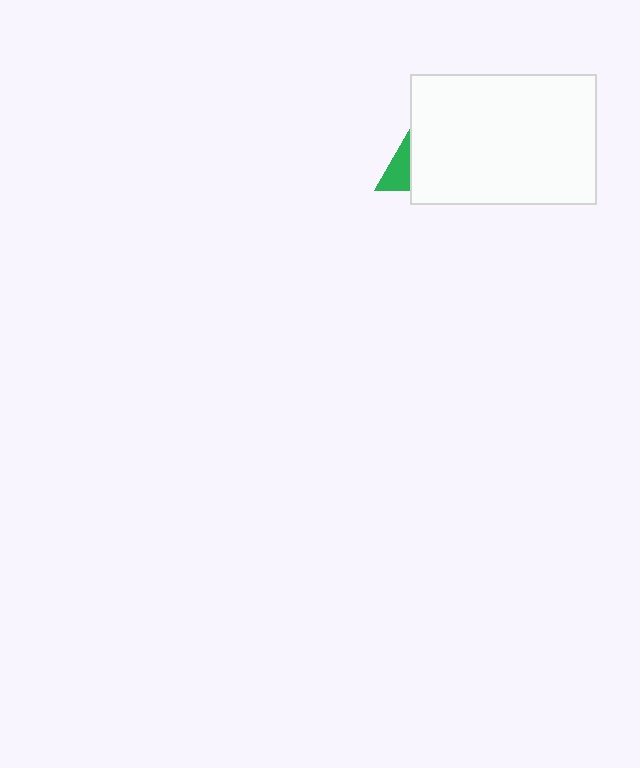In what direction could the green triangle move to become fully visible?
The green triangle could move left. That would shift it out from behind the white rectangle entirely.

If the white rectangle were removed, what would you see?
You would see the complete green triangle.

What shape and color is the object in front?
The object in front is a white rectangle.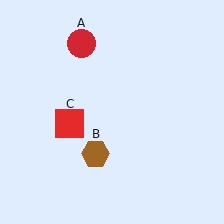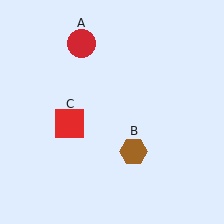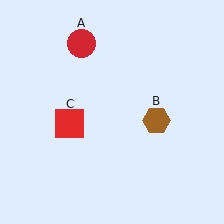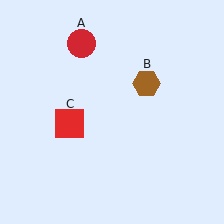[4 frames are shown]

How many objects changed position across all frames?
1 object changed position: brown hexagon (object B).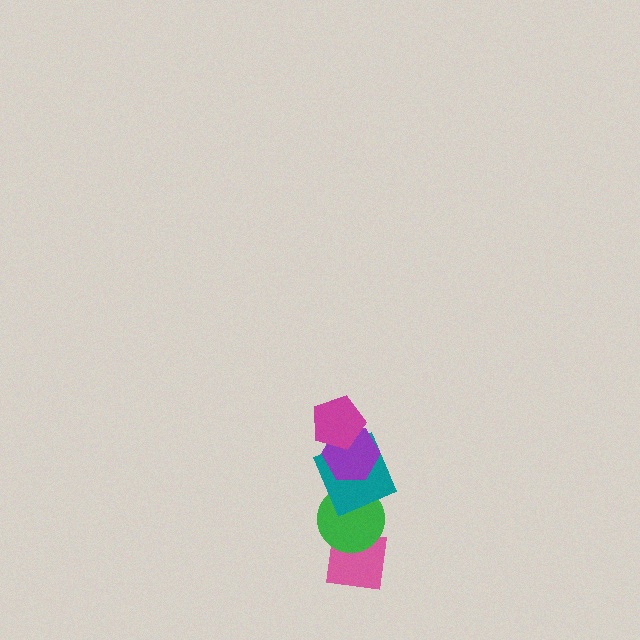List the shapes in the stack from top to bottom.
From top to bottom: the magenta pentagon, the purple hexagon, the teal square, the green circle, the pink square.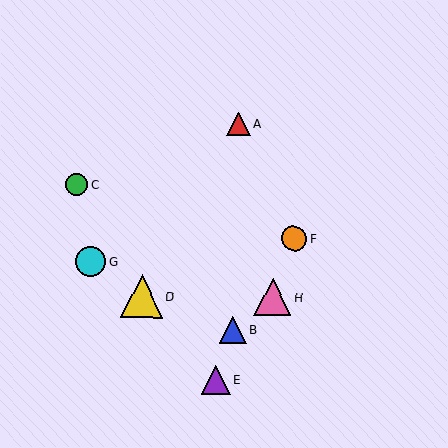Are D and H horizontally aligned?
Yes, both are at y≈296.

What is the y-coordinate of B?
Object B is at y≈330.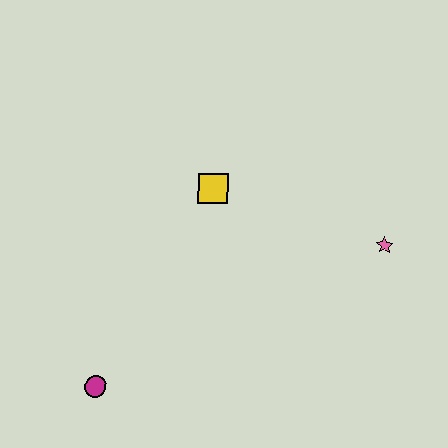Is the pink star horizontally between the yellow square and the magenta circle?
No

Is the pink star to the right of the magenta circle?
Yes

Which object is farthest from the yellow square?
The magenta circle is farthest from the yellow square.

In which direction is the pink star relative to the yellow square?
The pink star is to the right of the yellow square.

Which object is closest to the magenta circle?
The yellow square is closest to the magenta circle.